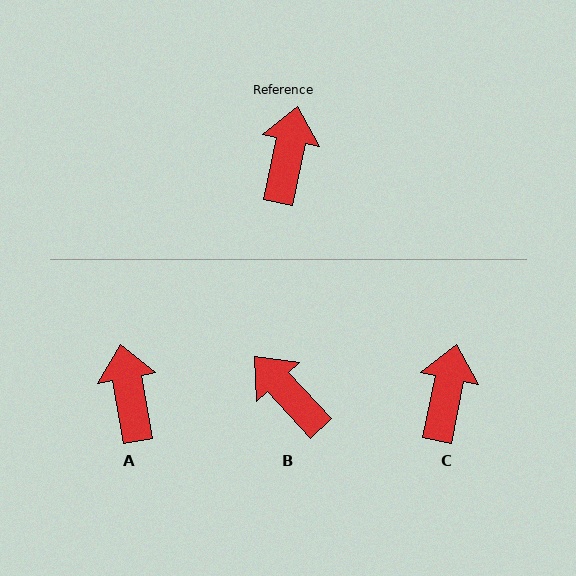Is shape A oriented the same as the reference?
No, it is off by about 22 degrees.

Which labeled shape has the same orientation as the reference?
C.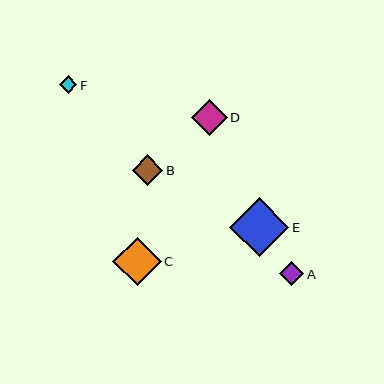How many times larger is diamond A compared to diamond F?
Diamond A is approximately 1.4 times the size of diamond F.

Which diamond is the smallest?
Diamond F is the smallest with a size of approximately 17 pixels.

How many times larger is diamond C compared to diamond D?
Diamond C is approximately 1.3 times the size of diamond D.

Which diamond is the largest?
Diamond E is the largest with a size of approximately 59 pixels.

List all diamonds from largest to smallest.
From largest to smallest: E, C, D, B, A, F.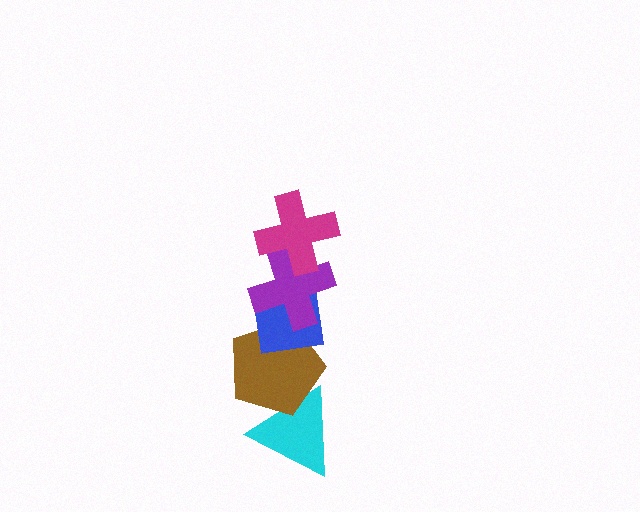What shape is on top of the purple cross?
The magenta cross is on top of the purple cross.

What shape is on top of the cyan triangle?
The brown pentagon is on top of the cyan triangle.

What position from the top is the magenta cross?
The magenta cross is 1st from the top.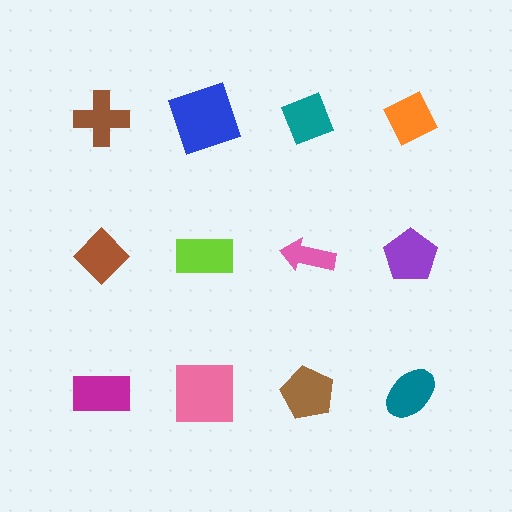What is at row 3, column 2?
A pink square.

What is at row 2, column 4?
A purple pentagon.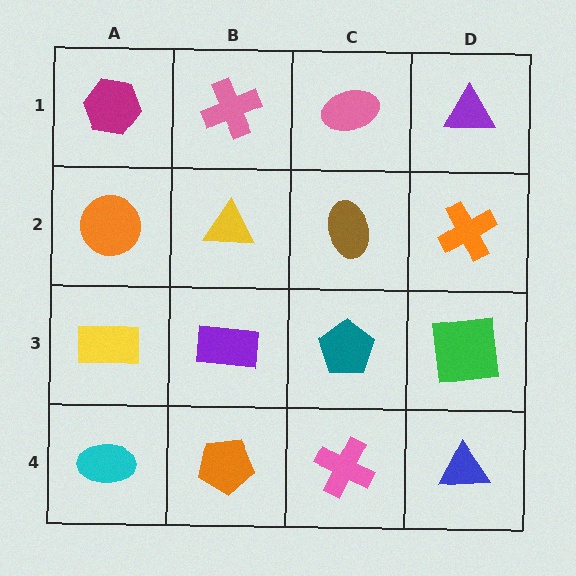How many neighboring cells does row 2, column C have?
4.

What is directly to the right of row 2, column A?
A yellow triangle.